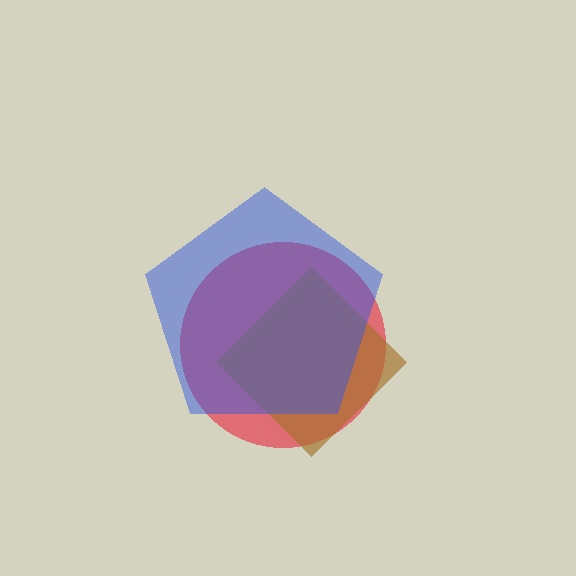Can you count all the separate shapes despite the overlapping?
Yes, there are 3 separate shapes.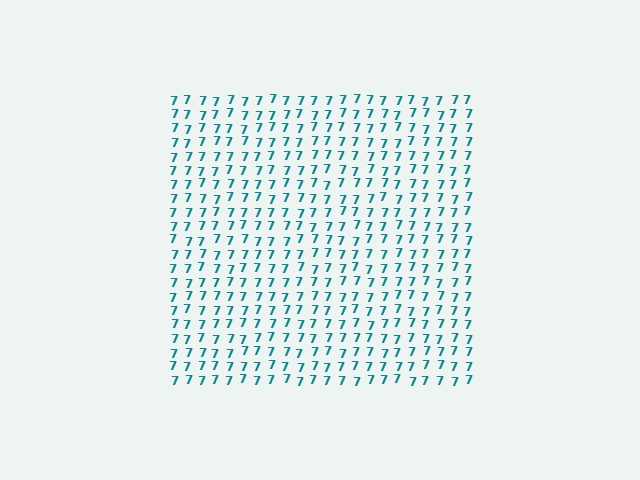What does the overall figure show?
The overall figure shows a square.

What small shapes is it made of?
It is made of small digit 7's.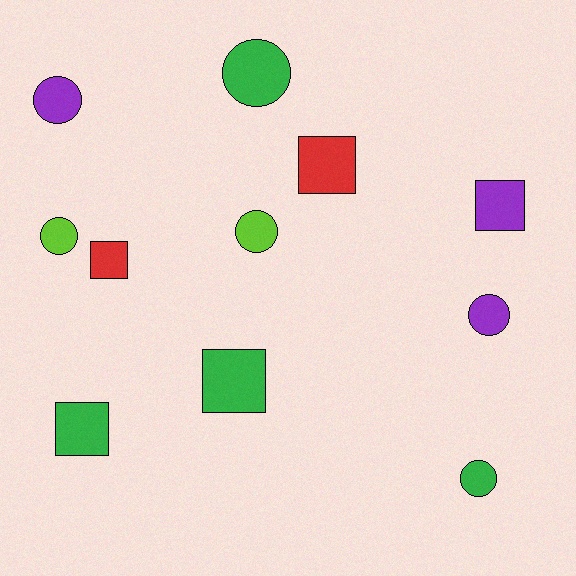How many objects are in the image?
There are 11 objects.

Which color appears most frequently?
Green, with 4 objects.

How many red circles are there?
There are no red circles.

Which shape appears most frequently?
Circle, with 6 objects.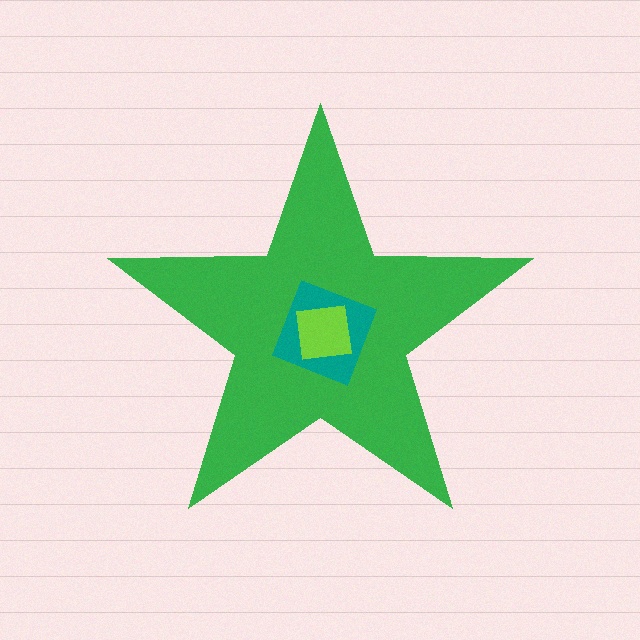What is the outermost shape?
The green star.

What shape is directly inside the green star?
The teal diamond.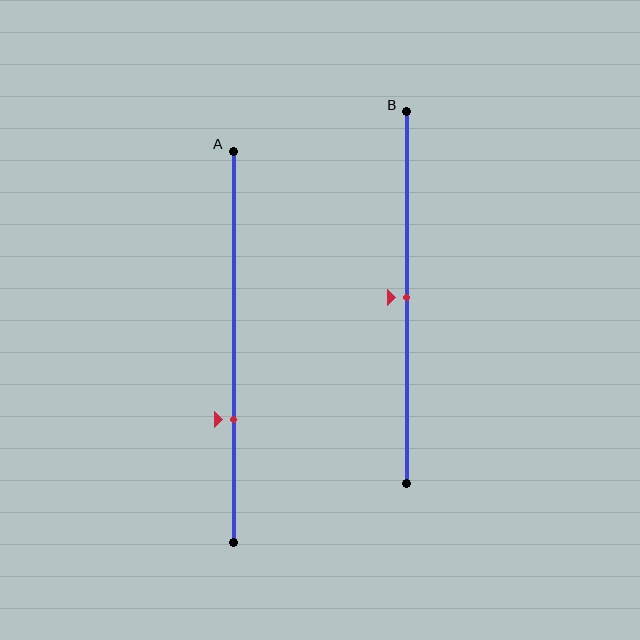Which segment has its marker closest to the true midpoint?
Segment B has its marker closest to the true midpoint.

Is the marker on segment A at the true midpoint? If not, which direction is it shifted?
No, the marker on segment A is shifted downward by about 19% of the segment length.